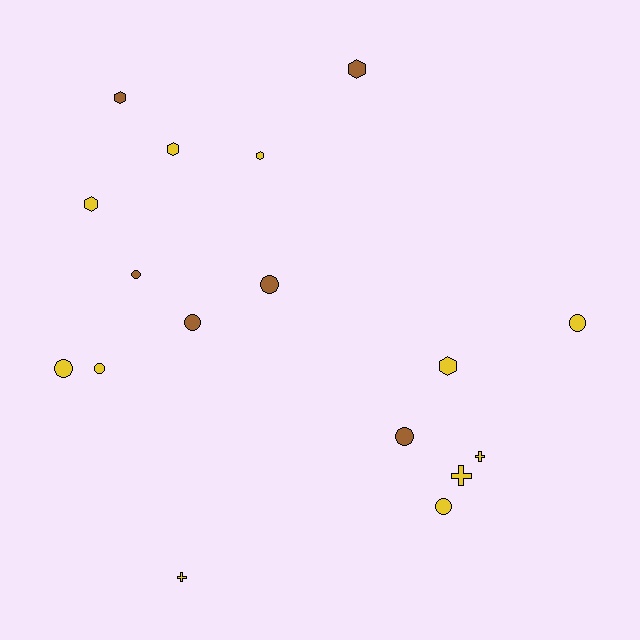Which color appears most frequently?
Yellow, with 11 objects.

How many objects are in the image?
There are 17 objects.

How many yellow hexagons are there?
There are 4 yellow hexagons.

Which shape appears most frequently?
Circle, with 8 objects.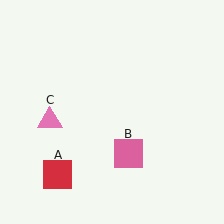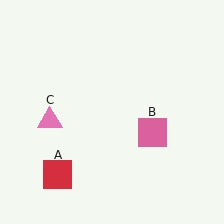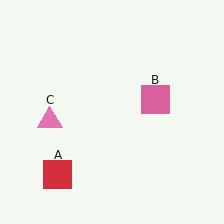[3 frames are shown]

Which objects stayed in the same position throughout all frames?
Red square (object A) and pink triangle (object C) remained stationary.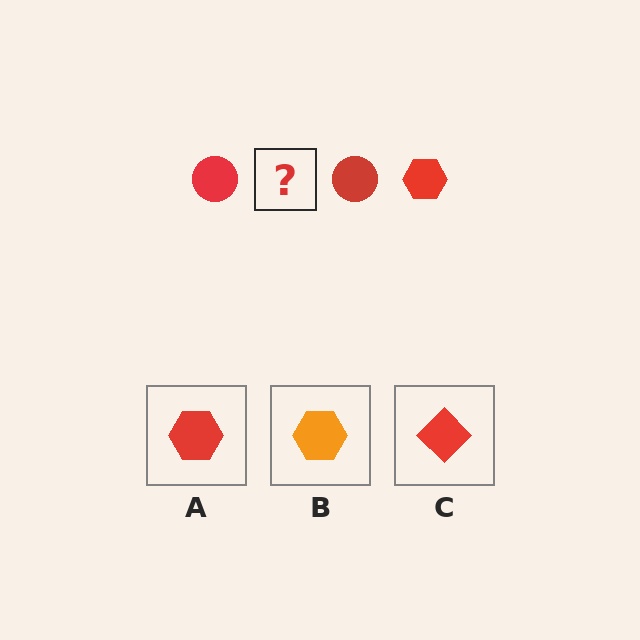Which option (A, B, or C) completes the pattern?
A.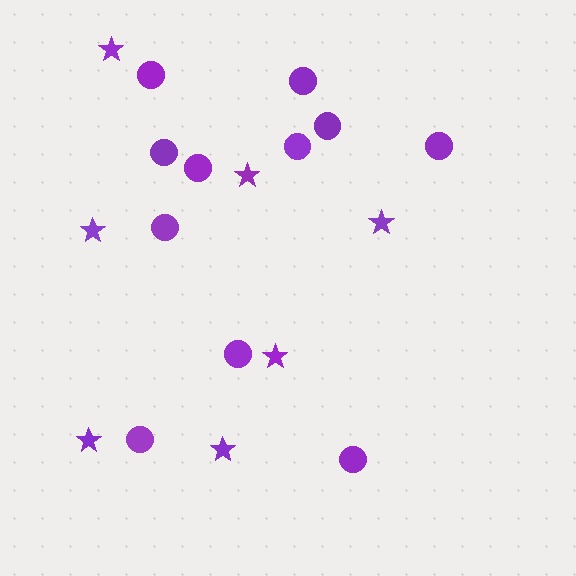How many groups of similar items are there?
There are 2 groups: one group of circles (11) and one group of stars (7).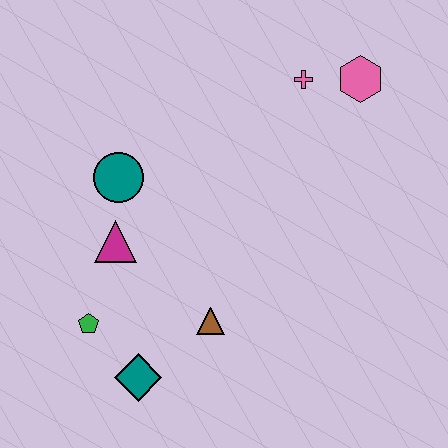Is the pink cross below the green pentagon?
No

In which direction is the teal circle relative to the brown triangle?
The teal circle is above the brown triangle.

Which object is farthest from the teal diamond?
The pink hexagon is farthest from the teal diamond.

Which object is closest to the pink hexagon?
The pink cross is closest to the pink hexagon.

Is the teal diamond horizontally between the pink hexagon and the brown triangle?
No